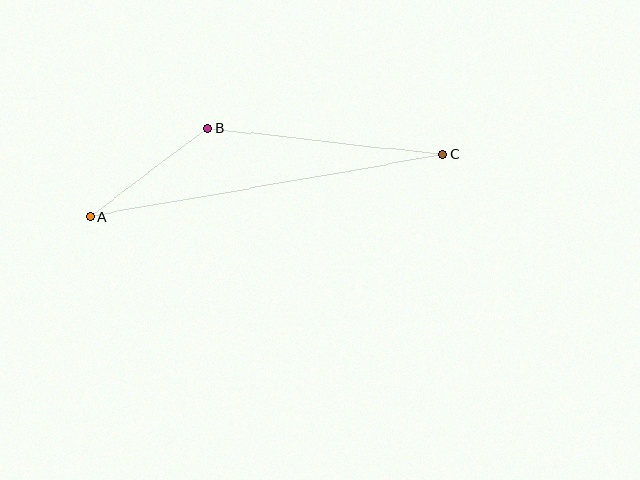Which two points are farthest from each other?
Points A and C are farthest from each other.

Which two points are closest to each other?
Points A and B are closest to each other.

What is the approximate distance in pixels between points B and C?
The distance between B and C is approximately 237 pixels.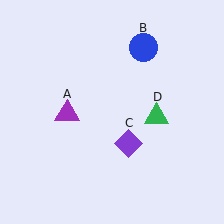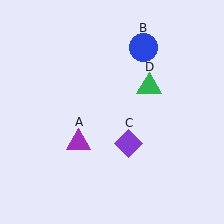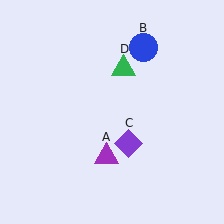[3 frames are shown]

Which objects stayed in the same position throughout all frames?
Blue circle (object B) and purple diamond (object C) remained stationary.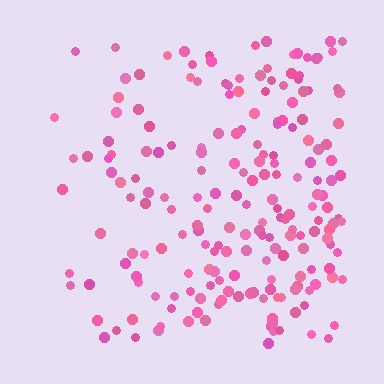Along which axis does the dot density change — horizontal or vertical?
Horizontal.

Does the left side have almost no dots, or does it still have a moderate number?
Still a moderate number, just noticeably fewer than the right.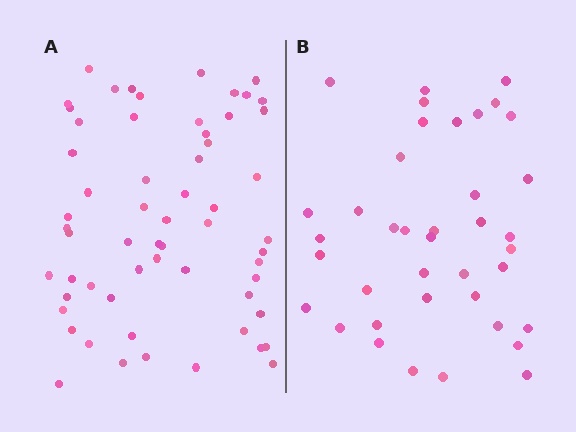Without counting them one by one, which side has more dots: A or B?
Region A (the left region) has more dots.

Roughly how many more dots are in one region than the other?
Region A has approximately 20 more dots than region B.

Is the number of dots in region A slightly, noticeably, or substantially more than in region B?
Region A has substantially more. The ratio is roughly 1.5 to 1.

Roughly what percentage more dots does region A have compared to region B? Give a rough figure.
About 55% more.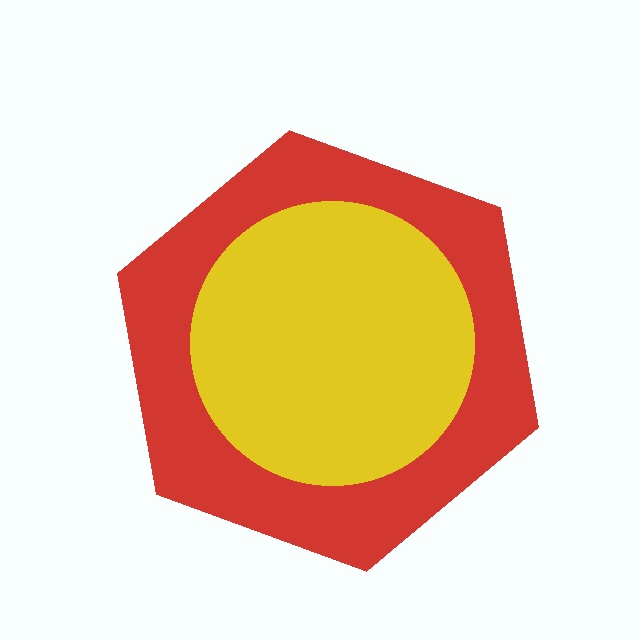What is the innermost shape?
The yellow circle.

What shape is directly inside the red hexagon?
The yellow circle.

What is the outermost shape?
The red hexagon.